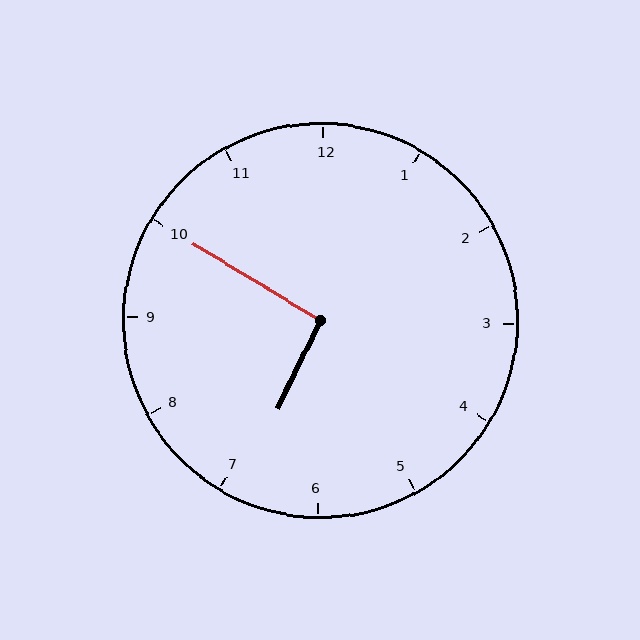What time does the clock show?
6:50.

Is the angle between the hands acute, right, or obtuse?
It is right.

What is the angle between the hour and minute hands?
Approximately 95 degrees.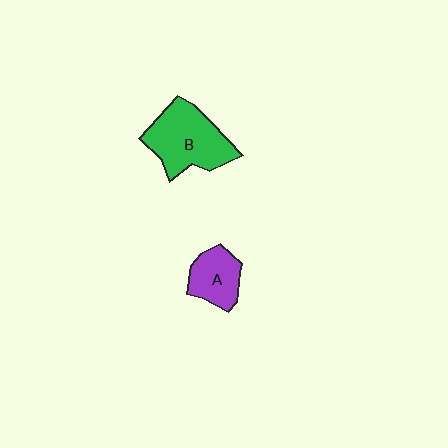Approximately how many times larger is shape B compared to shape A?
Approximately 1.8 times.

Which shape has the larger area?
Shape B (green).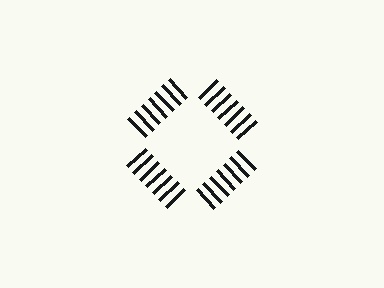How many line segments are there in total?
28 — 7 along each of the 4 edges.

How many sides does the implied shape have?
4 sides — the line-ends trace a square.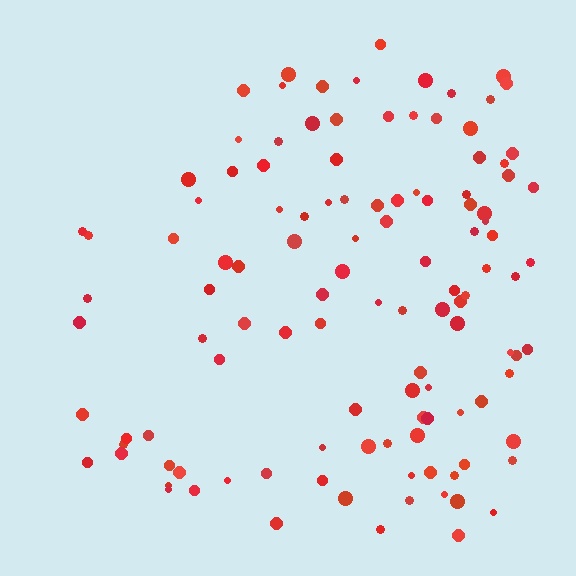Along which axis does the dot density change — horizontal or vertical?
Horizontal.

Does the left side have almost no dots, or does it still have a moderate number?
Still a moderate number, just noticeably fewer than the right.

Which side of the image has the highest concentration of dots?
The right.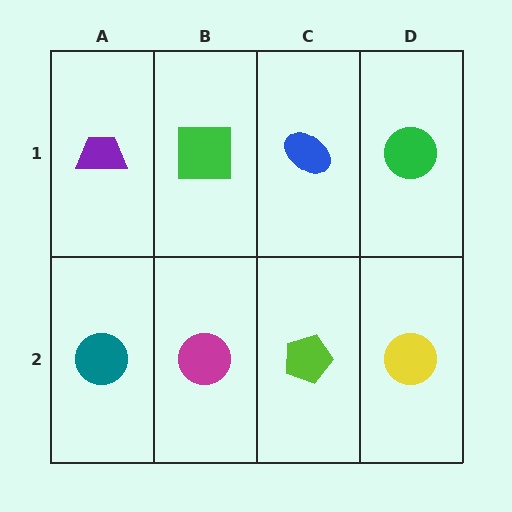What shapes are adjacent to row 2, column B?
A green square (row 1, column B), a teal circle (row 2, column A), a lime pentagon (row 2, column C).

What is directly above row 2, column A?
A purple trapezoid.